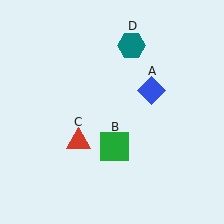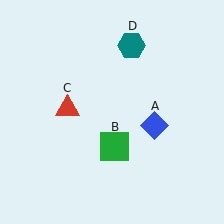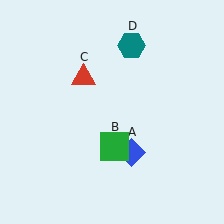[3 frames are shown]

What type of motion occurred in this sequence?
The blue diamond (object A), red triangle (object C) rotated clockwise around the center of the scene.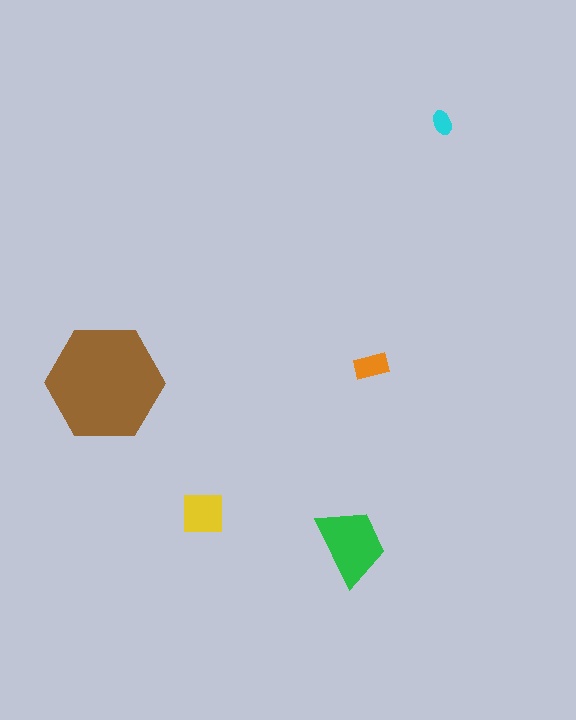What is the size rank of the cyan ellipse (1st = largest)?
5th.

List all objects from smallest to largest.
The cyan ellipse, the orange rectangle, the yellow square, the green trapezoid, the brown hexagon.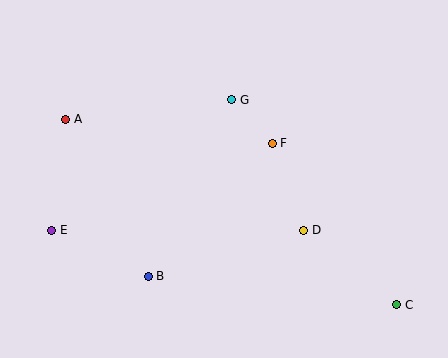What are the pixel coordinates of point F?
Point F is at (272, 143).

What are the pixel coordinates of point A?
Point A is at (66, 119).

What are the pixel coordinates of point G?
Point G is at (232, 100).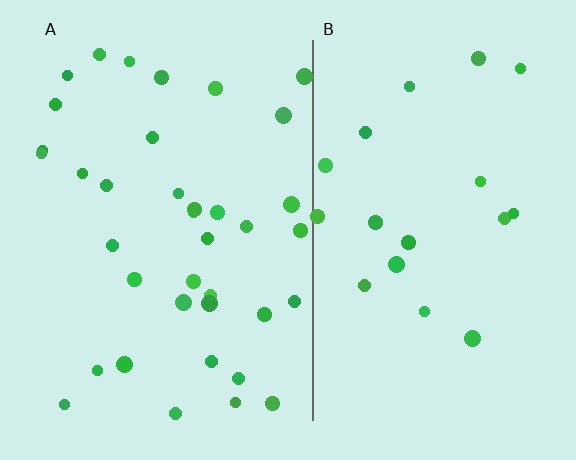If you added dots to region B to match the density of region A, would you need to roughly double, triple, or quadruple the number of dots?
Approximately double.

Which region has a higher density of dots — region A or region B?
A (the left).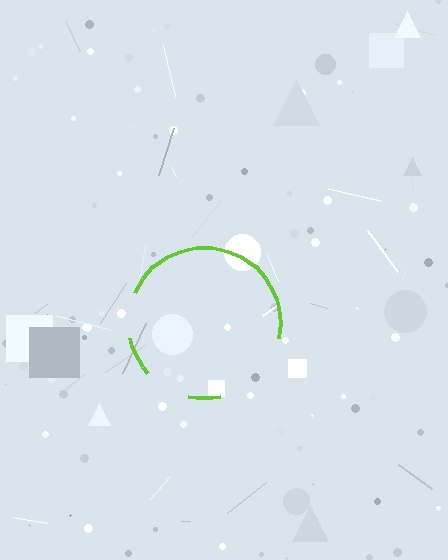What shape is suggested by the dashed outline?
The dashed outline suggests a circle.